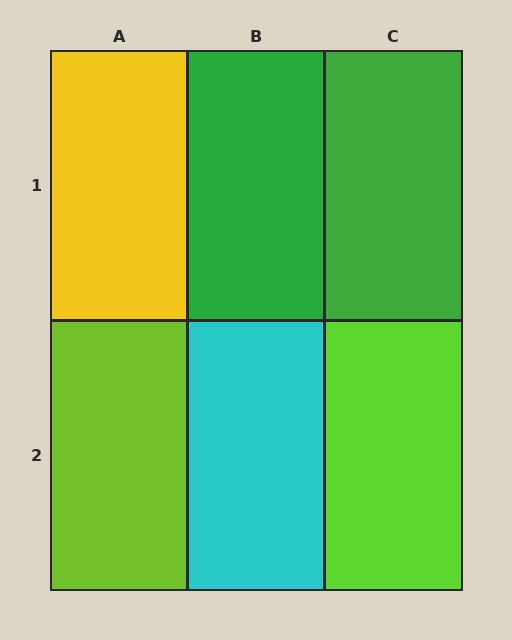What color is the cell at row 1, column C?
Green.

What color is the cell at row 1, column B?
Green.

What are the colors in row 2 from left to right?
Lime, cyan, lime.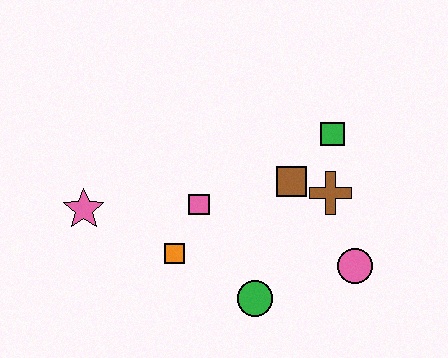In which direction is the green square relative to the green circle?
The green square is above the green circle.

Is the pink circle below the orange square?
Yes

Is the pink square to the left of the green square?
Yes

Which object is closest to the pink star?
The orange square is closest to the pink star.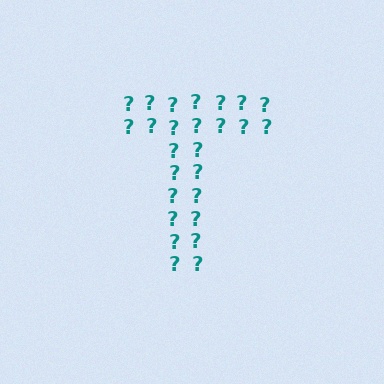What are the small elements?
The small elements are question marks.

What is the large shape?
The large shape is the letter T.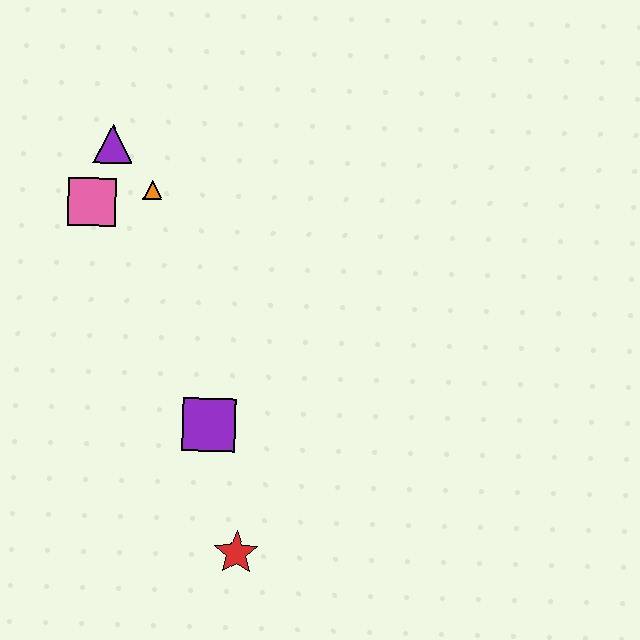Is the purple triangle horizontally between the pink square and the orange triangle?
Yes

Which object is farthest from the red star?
The purple triangle is farthest from the red star.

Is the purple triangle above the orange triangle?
Yes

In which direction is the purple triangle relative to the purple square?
The purple triangle is above the purple square.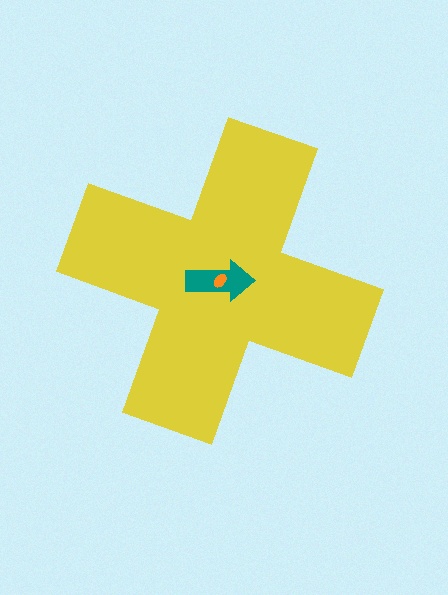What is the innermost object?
The orange ellipse.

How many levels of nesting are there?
3.